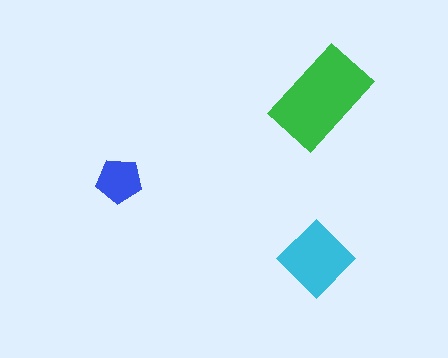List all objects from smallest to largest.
The blue pentagon, the cyan diamond, the green rectangle.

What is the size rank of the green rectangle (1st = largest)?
1st.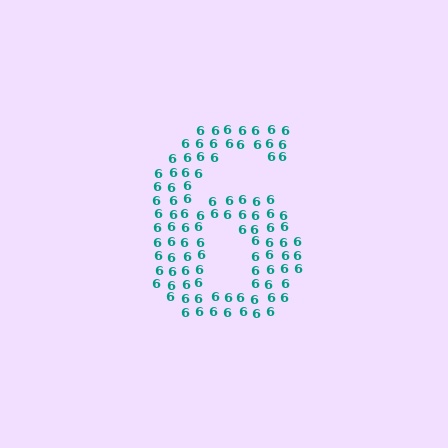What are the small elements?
The small elements are digit 6's.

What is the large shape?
The large shape is the digit 6.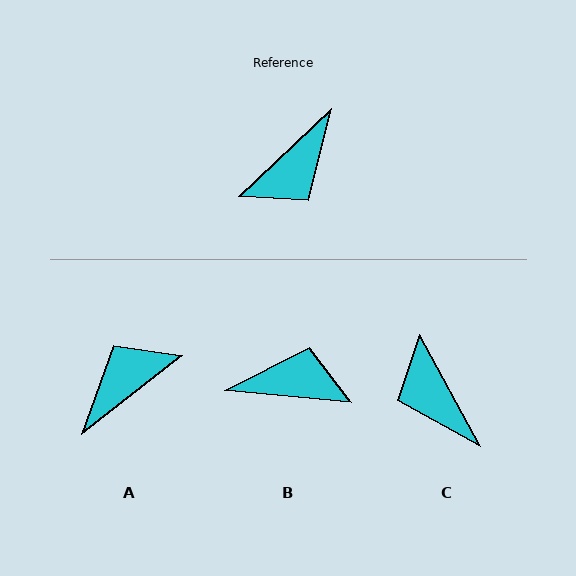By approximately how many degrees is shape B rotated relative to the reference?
Approximately 131 degrees counter-clockwise.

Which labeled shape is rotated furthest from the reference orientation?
A, about 174 degrees away.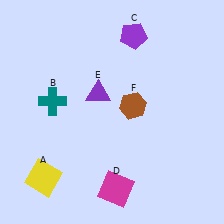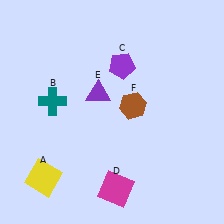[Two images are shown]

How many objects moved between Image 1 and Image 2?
1 object moved between the two images.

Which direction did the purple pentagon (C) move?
The purple pentagon (C) moved down.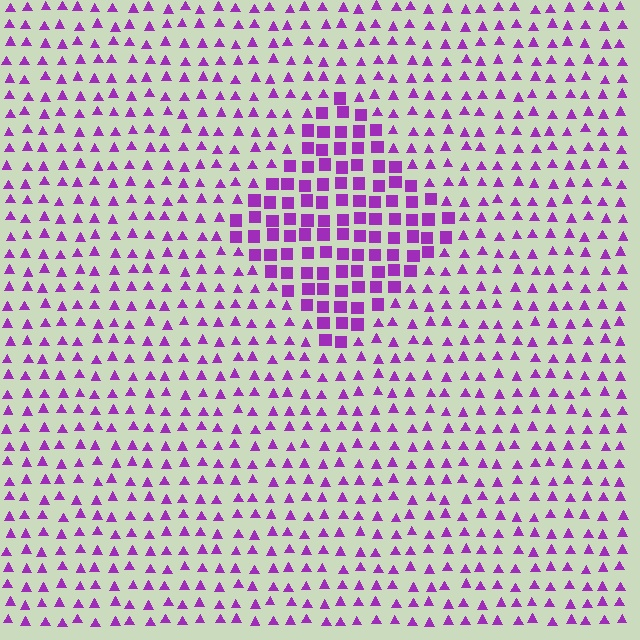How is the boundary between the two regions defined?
The boundary is defined by a change in element shape: squares inside vs. triangles outside. All elements share the same color and spacing.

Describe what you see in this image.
The image is filled with small purple elements arranged in a uniform grid. A diamond-shaped region contains squares, while the surrounding area contains triangles. The boundary is defined purely by the change in element shape.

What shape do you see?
I see a diamond.